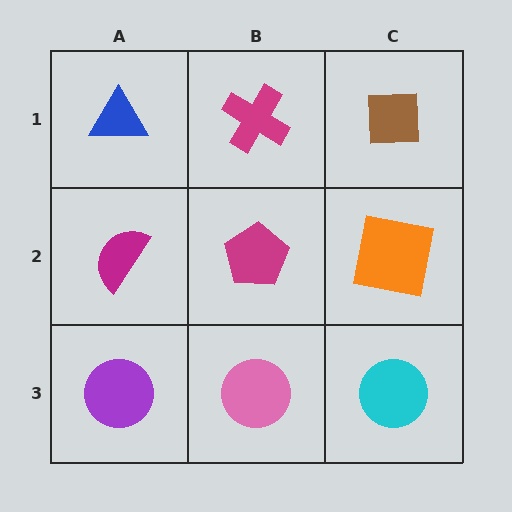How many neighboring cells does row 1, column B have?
3.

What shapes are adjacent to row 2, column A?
A blue triangle (row 1, column A), a purple circle (row 3, column A), a magenta pentagon (row 2, column B).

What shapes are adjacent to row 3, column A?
A magenta semicircle (row 2, column A), a pink circle (row 3, column B).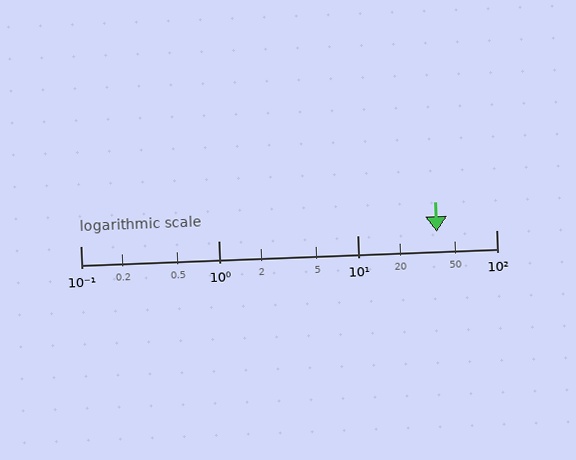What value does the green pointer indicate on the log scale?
The pointer indicates approximately 37.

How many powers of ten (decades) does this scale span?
The scale spans 3 decades, from 0.1 to 100.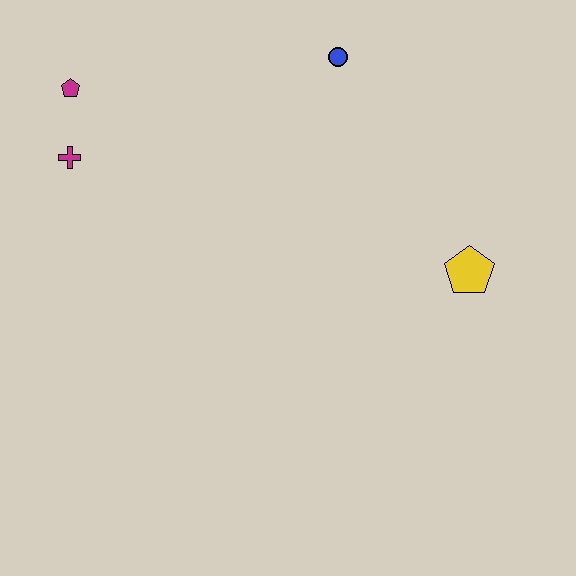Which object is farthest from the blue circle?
The magenta cross is farthest from the blue circle.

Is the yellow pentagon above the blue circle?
No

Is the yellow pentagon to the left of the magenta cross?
No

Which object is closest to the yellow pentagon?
The blue circle is closest to the yellow pentagon.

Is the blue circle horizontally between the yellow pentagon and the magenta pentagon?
Yes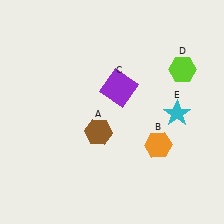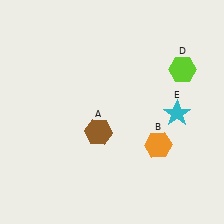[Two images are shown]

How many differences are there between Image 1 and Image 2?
There is 1 difference between the two images.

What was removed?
The purple square (C) was removed in Image 2.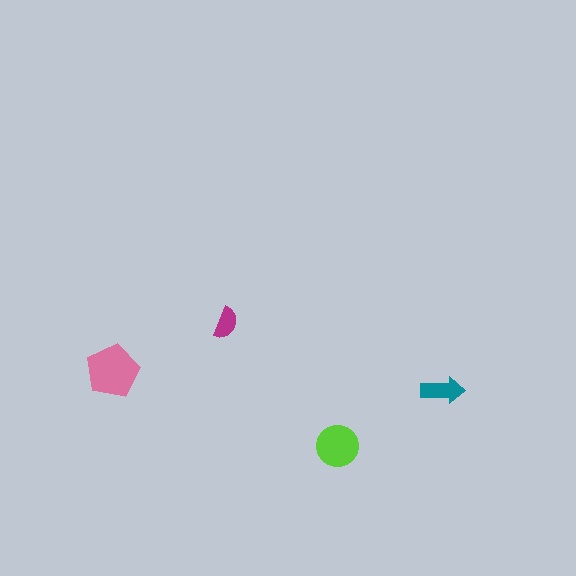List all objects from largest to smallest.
The pink pentagon, the lime circle, the teal arrow, the magenta semicircle.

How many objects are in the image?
There are 4 objects in the image.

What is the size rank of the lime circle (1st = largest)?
2nd.